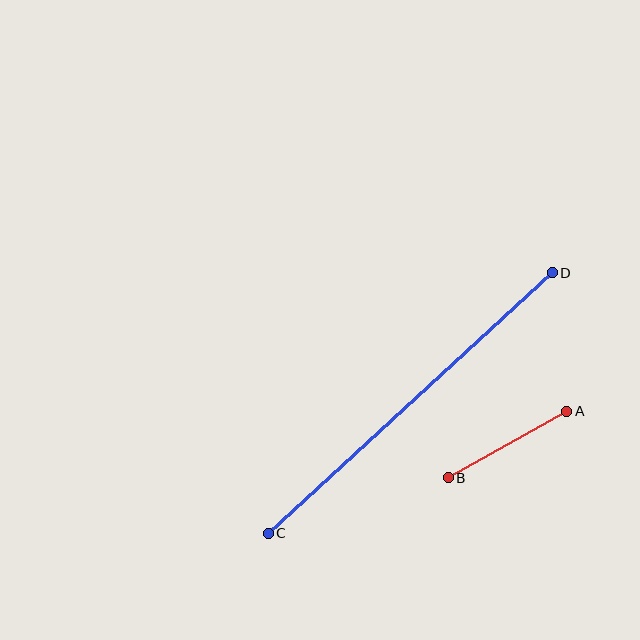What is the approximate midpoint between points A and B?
The midpoint is at approximately (507, 444) pixels.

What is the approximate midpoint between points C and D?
The midpoint is at approximately (410, 403) pixels.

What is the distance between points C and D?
The distance is approximately 385 pixels.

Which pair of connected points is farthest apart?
Points C and D are farthest apart.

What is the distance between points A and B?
The distance is approximately 136 pixels.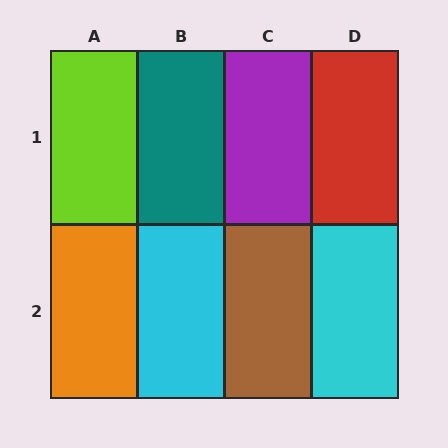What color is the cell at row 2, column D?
Cyan.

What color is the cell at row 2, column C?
Brown.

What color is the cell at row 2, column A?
Orange.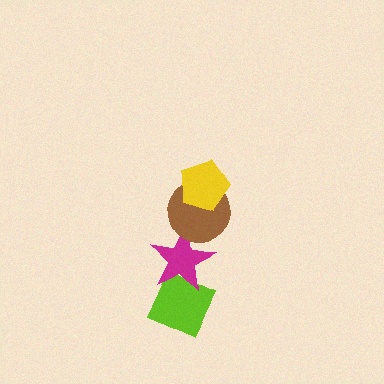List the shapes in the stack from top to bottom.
From top to bottom: the yellow pentagon, the brown circle, the magenta star, the lime diamond.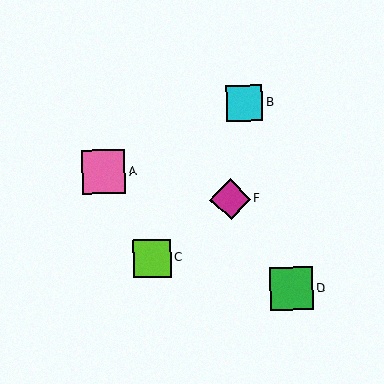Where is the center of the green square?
The center of the green square is at (291, 289).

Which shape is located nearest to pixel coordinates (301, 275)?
The green square (labeled D) at (291, 289) is nearest to that location.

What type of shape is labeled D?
Shape D is a green square.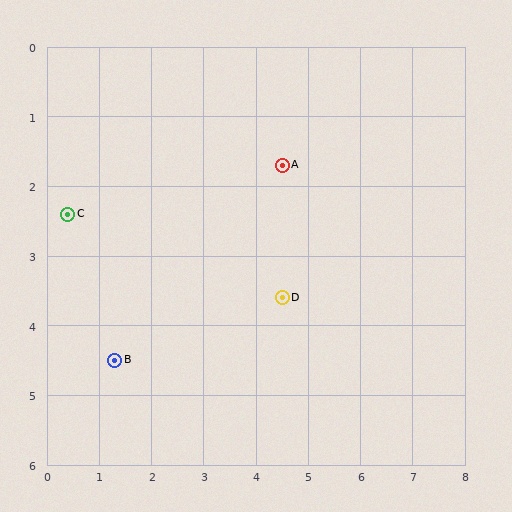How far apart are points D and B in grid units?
Points D and B are about 3.3 grid units apart.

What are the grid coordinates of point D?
Point D is at approximately (4.5, 3.6).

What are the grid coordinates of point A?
Point A is at approximately (4.5, 1.7).